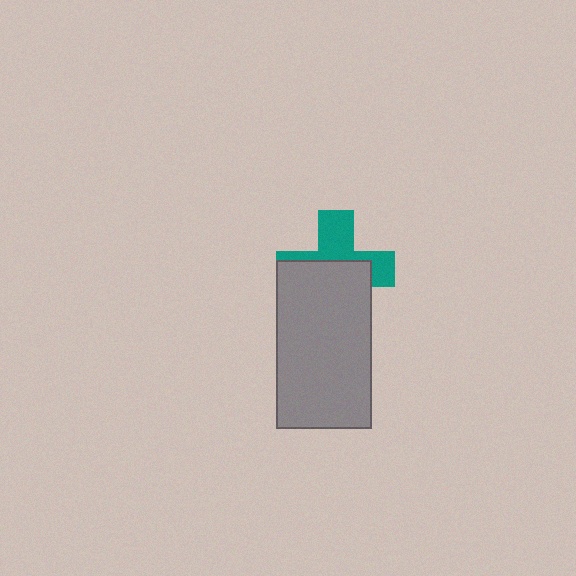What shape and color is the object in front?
The object in front is a gray rectangle.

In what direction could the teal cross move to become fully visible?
The teal cross could move up. That would shift it out from behind the gray rectangle entirely.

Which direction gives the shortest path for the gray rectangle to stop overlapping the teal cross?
Moving down gives the shortest separation.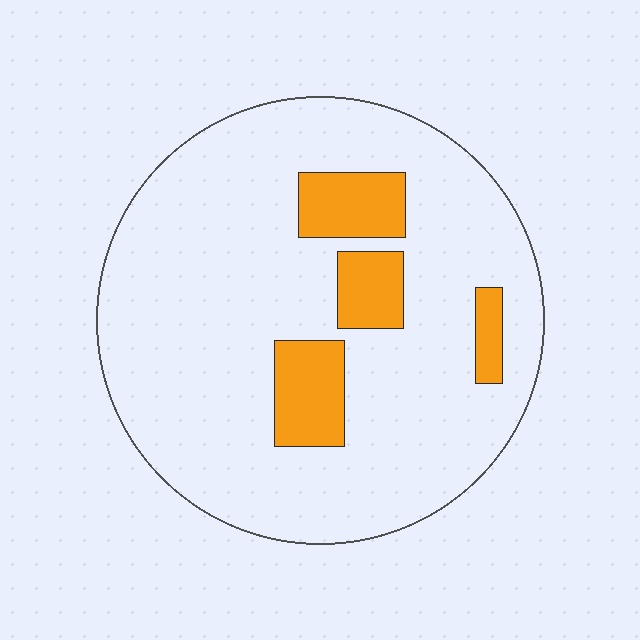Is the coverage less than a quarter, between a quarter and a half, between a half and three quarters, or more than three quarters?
Less than a quarter.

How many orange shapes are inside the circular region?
4.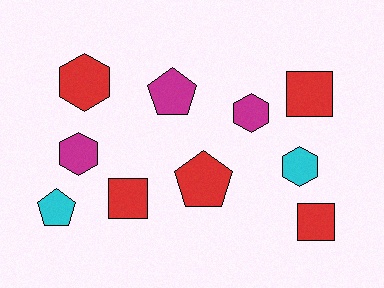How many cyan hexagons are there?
There is 1 cyan hexagon.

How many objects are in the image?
There are 10 objects.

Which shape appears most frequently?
Hexagon, with 4 objects.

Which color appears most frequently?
Red, with 5 objects.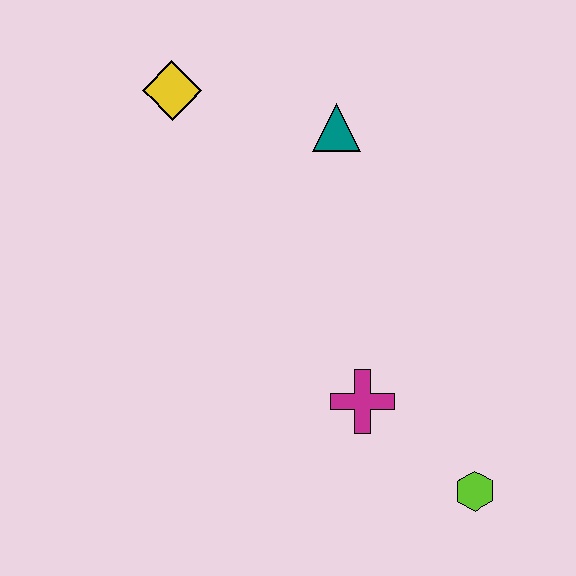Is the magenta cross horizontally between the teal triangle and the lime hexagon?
Yes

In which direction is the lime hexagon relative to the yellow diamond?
The lime hexagon is below the yellow diamond.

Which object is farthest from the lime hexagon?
The yellow diamond is farthest from the lime hexagon.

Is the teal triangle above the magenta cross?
Yes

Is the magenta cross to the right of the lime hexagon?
No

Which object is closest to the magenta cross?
The lime hexagon is closest to the magenta cross.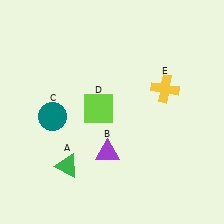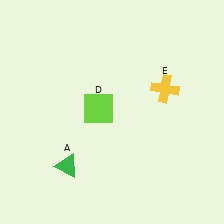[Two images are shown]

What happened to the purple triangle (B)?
The purple triangle (B) was removed in Image 2. It was in the bottom-left area of Image 1.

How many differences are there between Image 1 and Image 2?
There are 2 differences between the two images.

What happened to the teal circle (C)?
The teal circle (C) was removed in Image 2. It was in the bottom-left area of Image 1.